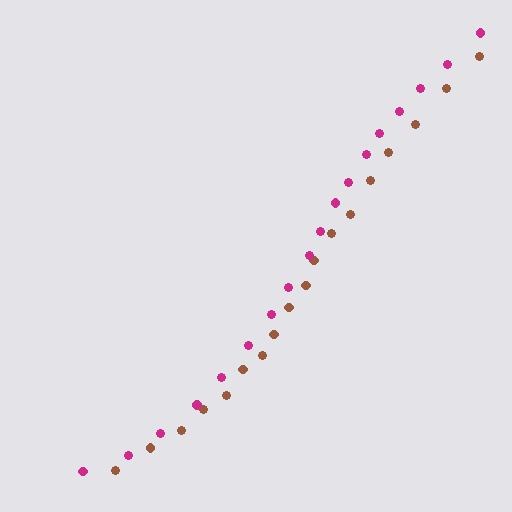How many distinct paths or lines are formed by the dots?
There are 2 distinct paths.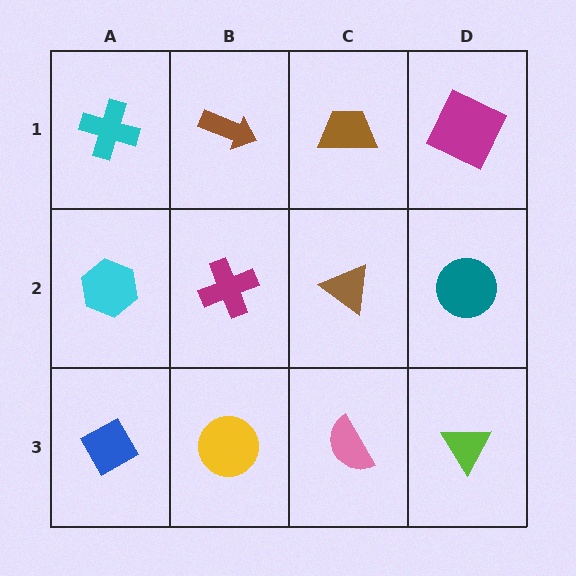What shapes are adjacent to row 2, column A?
A cyan cross (row 1, column A), a blue diamond (row 3, column A), a magenta cross (row 2, column B).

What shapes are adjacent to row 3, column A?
A cyan hexagon (row 2, column A), a yellow circle (row 3, column B).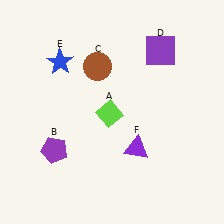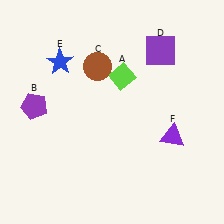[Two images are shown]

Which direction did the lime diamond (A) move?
The lime diamond (A) moved up.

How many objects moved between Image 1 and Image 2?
3 objects moved between the two images.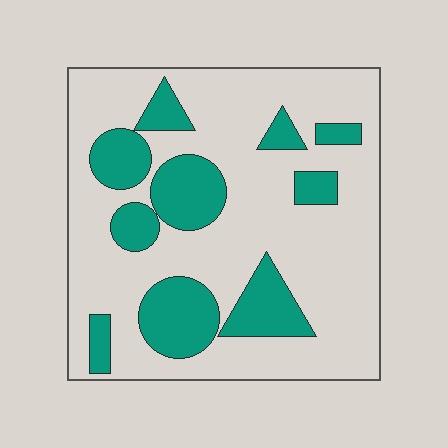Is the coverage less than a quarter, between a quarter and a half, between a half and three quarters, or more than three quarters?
Between a quarter and a half.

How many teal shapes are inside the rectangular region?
10.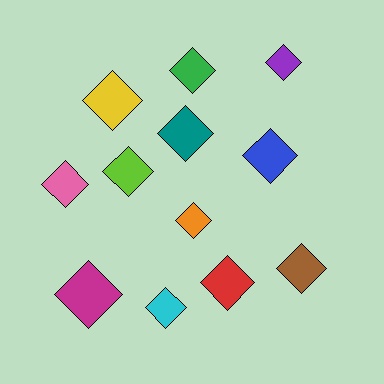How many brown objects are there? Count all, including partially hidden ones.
There is 1 brown object.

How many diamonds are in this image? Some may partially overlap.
There are 12 diamonds.